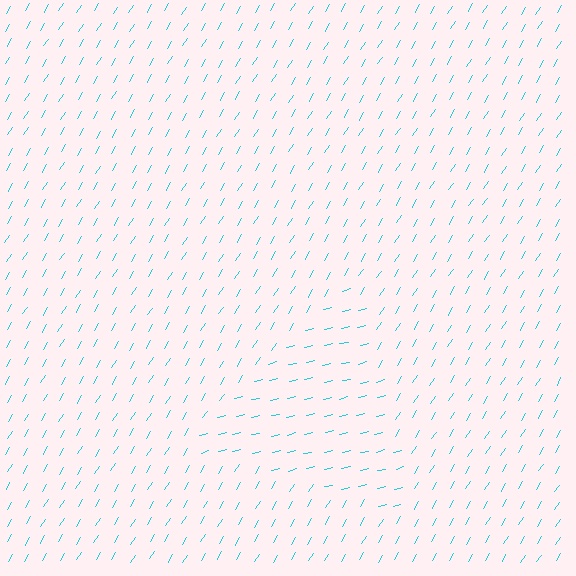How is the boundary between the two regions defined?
The boundary is defined purely by a change in line orientation (approximately 45 degrees difference). All lines are the same color and thickness.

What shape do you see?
I see a triangle.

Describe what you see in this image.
The image is filled with small cyan line segments. A triangle region in the image has lines oriented differently from the surrounding lines, creating a visible texture boundary.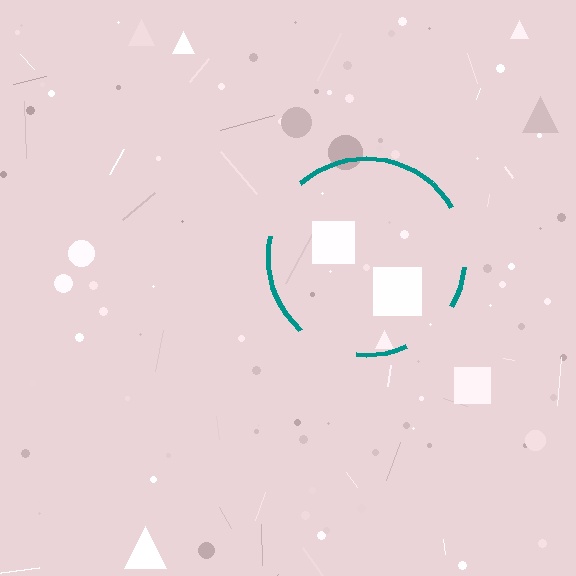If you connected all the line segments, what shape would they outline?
They would outline a circle.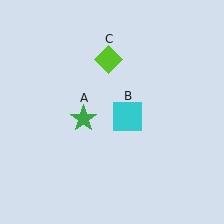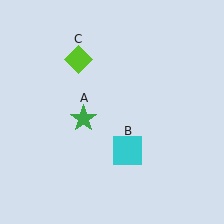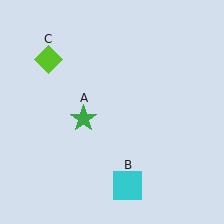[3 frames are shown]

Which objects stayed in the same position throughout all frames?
Green star (object A) remained stationary.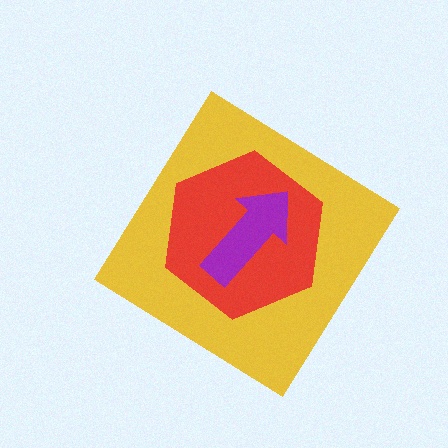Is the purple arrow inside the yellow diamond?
Yes.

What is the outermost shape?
The yellow diamond.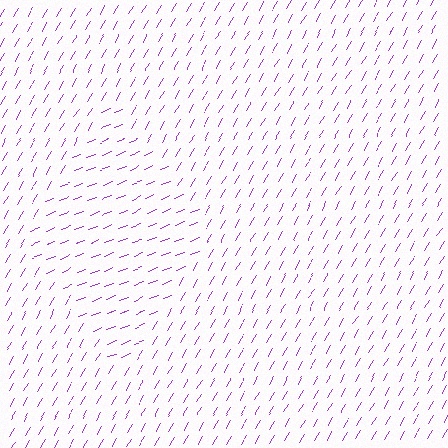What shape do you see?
I see a diamond.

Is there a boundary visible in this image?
Yes, there is a texture boundary formed by a change in line orientation.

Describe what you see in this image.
The image is filled with small purple line segments. A diamond region in the image has lines oriented differently from the surrounding lines, creating a visible texture boundary.